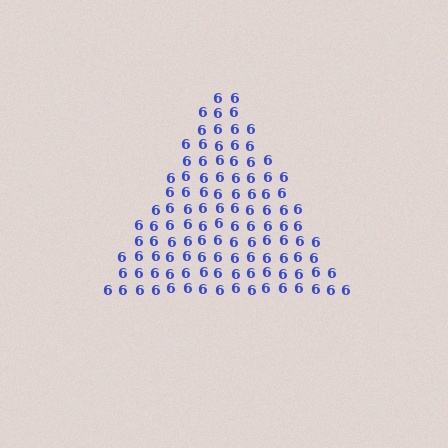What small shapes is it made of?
It is made of small digit 6's.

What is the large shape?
The large shape is a triangle.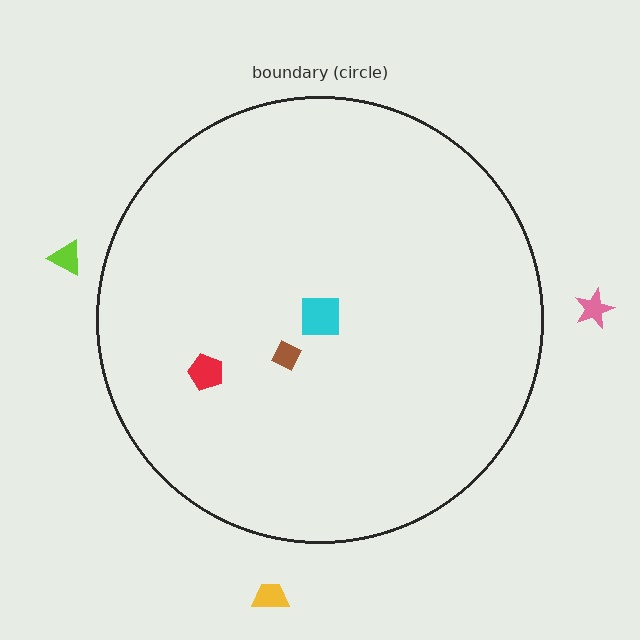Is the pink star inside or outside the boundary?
Outside.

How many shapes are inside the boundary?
3 inside, 3 outside.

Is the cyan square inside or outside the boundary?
Inside.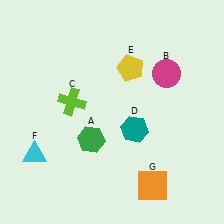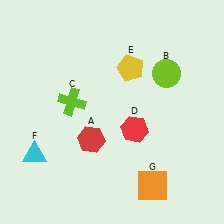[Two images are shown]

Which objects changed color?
A changed from green to red. B changed from magenta to lime. D changed from teal to red.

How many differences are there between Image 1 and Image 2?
There are 3 differences between the two images.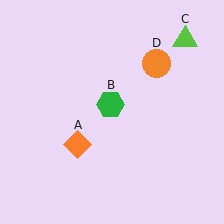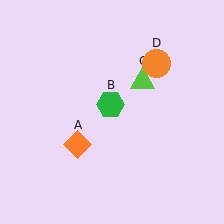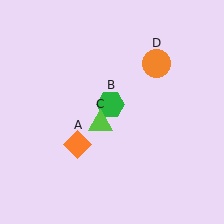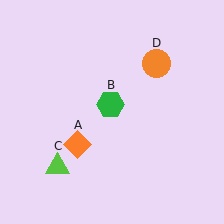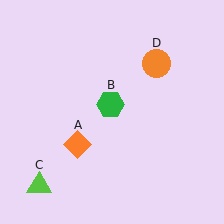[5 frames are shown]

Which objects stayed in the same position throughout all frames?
Orange diamond (object A) and green hexagon (object B) and orange circle (object D) remained stationary.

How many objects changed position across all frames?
1 object changed position: lime triangle (object C).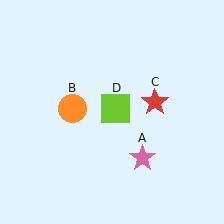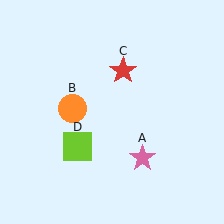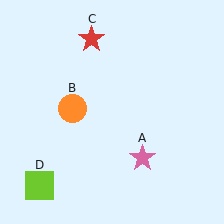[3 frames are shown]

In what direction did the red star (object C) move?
The red star (object C) moved up and to the left.